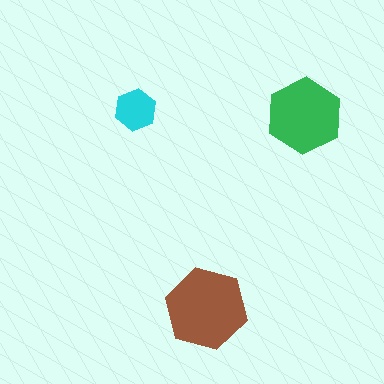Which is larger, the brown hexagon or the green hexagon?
The brown one.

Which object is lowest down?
The brown hexagon is bottommost.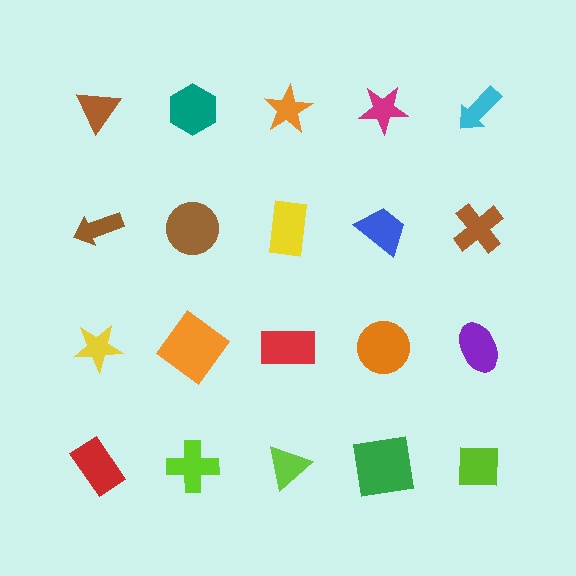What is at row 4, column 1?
A red rectangle.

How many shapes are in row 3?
5 shapes.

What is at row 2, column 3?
A yellow rectangle.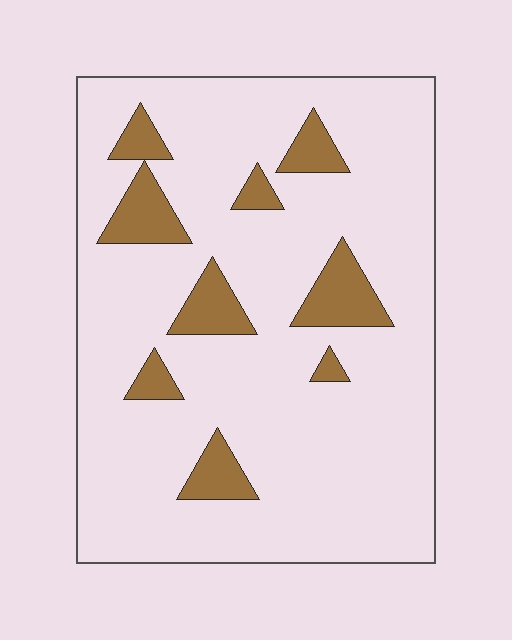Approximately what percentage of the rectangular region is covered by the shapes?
Approximately 15%.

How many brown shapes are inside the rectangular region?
9.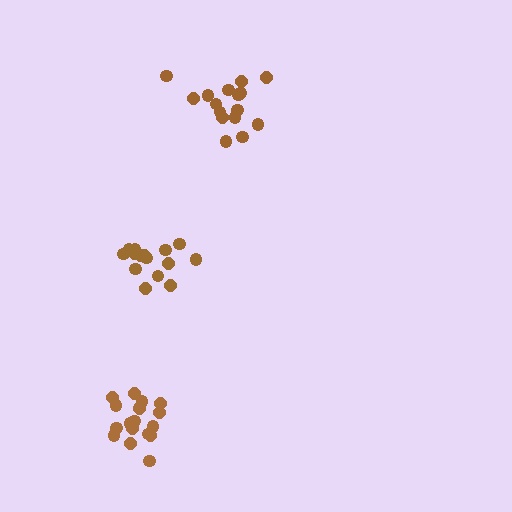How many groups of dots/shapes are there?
There are 3 groups.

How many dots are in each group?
Group 1: 15 dots, Group 2: 18 dots, Group 3: 16 dots (49 total).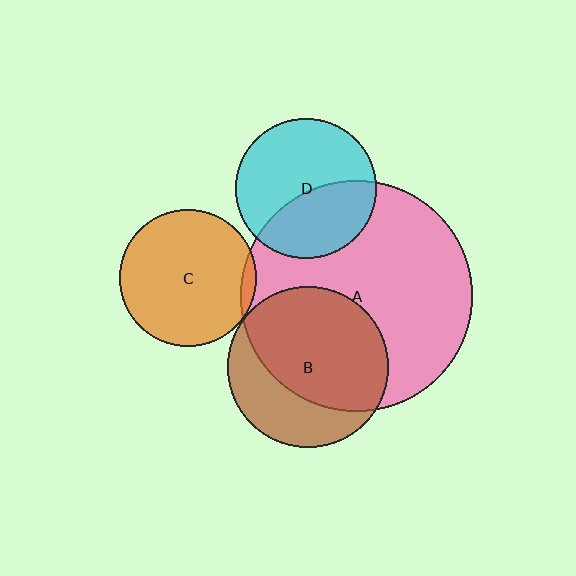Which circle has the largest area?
Circle A (pink).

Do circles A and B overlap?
Yes.